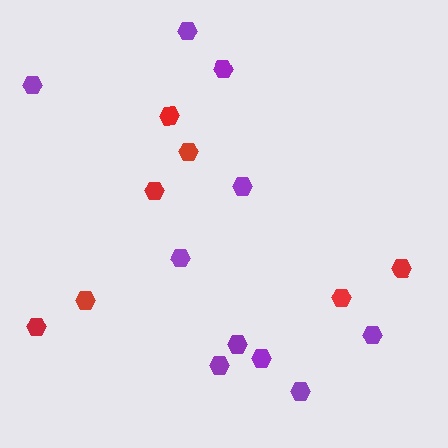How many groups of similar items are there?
There are 2 groups: one group of red hexagons (7) and one group of purple hexagons (10).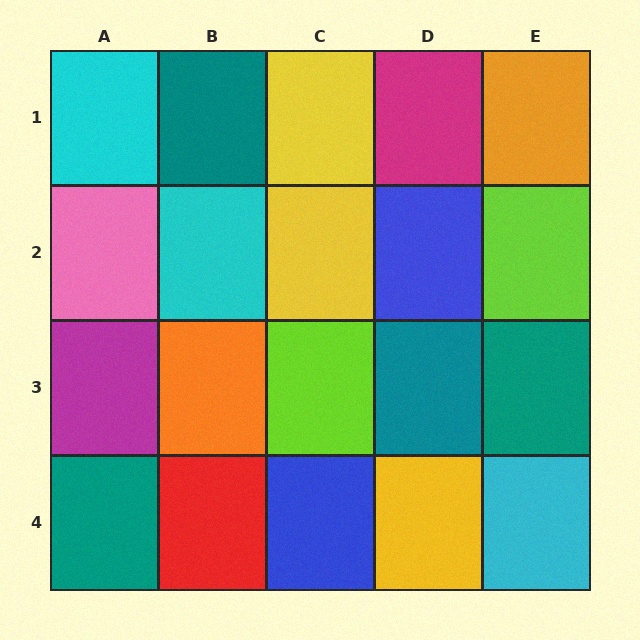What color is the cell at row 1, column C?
Yellow.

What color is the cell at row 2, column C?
Yellow.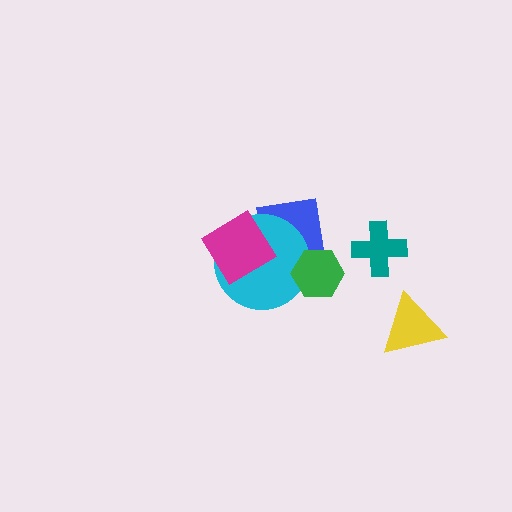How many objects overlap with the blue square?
3 objects overlap with the blue square.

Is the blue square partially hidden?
Yes, it is partially covered by another shape.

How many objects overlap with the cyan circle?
3 objects overlap with the cyan circle.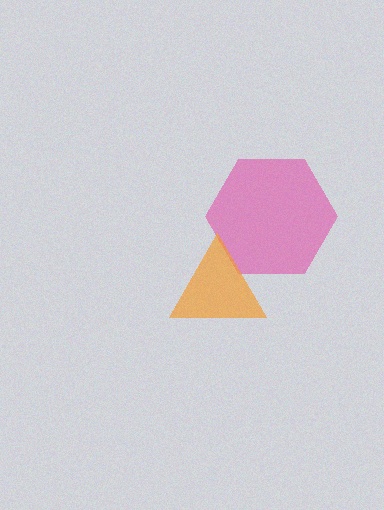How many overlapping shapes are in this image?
There are 2 overlapping shapes in the image.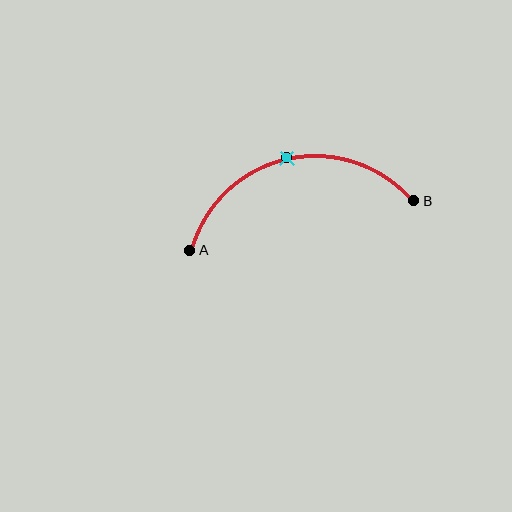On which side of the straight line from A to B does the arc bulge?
The arc bulges above the straight line connecting A and B.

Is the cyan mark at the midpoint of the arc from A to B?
Yes. The cyan mark lies on the arc at equal arc-length from both A and B — it is the arc midpoint.